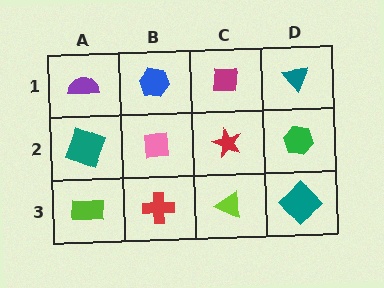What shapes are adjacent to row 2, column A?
A purple semicircle (row 1, column A), a lime rectangle (row 3, column A), a pink square (row 2, column B).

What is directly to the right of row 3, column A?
A red cross.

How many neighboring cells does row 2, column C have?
4.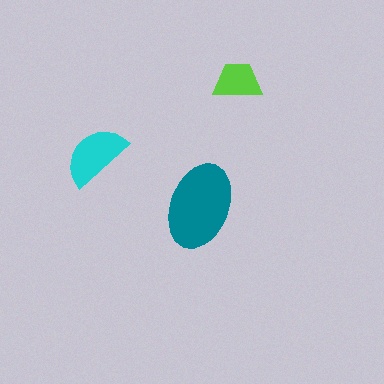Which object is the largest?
The teal ellipse.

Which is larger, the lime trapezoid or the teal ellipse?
The teal ellipse.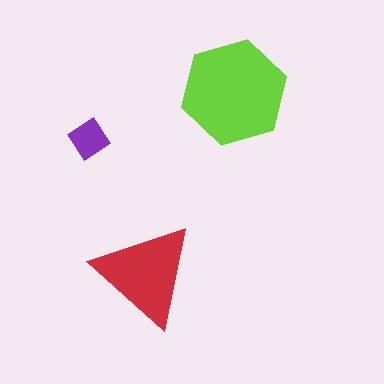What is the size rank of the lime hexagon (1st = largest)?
1st.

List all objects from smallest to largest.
The purple diamond, the red triangle, the lime hexagon.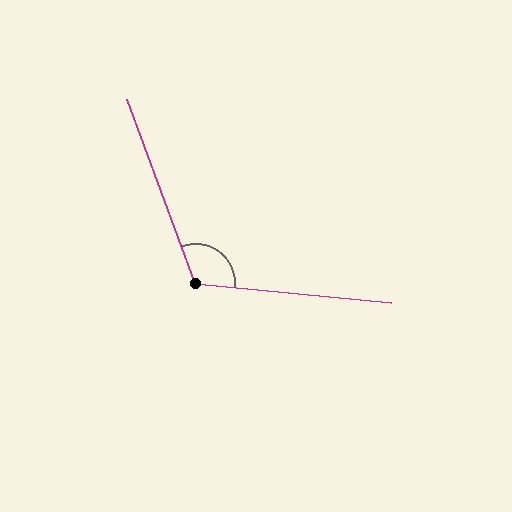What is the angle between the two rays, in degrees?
Approximately 116 degrees.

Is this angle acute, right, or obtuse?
It is obtuse.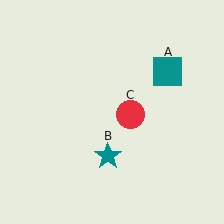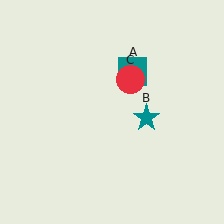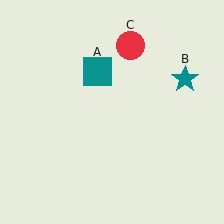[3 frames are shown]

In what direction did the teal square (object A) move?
The teal square (object A) moved left.